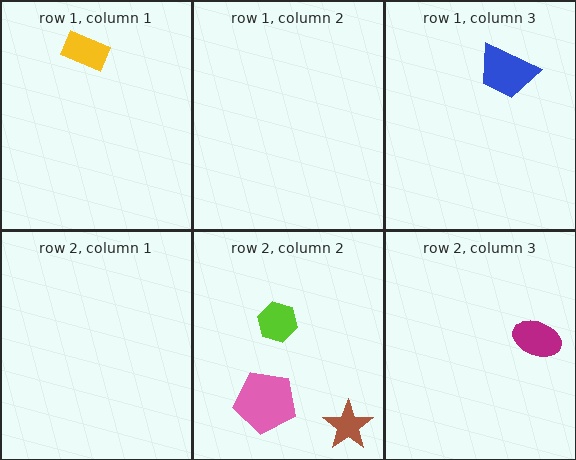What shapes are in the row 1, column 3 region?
The blue trapezoid.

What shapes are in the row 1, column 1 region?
The yellow rectangle.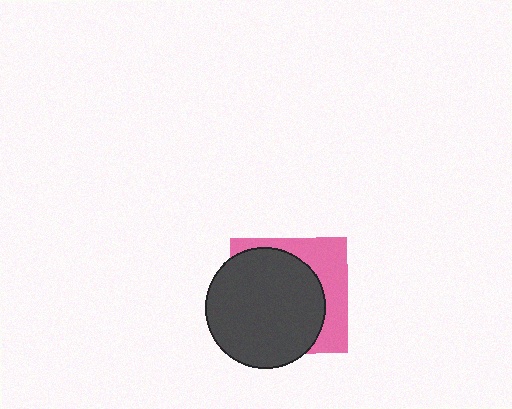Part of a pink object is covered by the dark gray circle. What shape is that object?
It is a square.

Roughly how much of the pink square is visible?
A small part of it is visible (roughly 34%).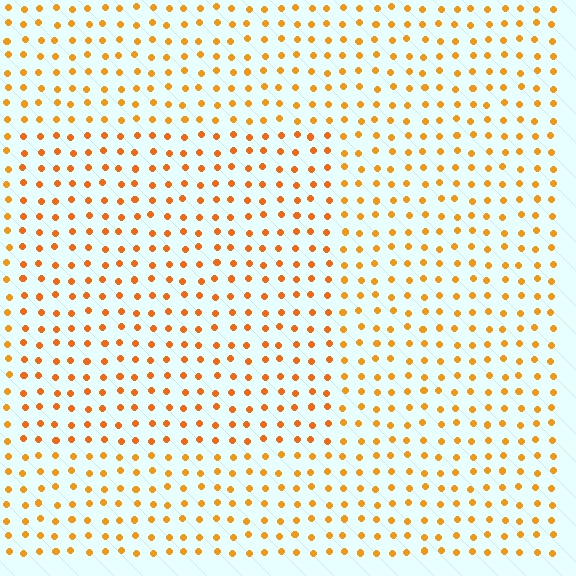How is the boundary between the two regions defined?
The boundary is defined purely by a slight shift in hue (about 13 degrees). Spacing, size, and orientation are identical on both sides.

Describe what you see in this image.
The image is filled with small orange elements in a uniform arrangement. A rectangle-shaped region is visible where the elements are tinted to a slightly different hue, forming a subtle color boundary.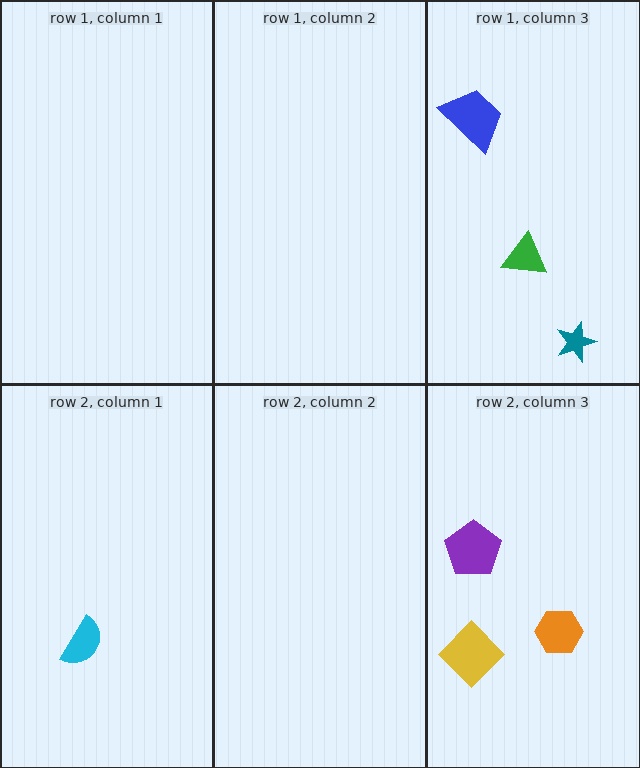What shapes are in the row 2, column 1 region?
The cyan semicircle.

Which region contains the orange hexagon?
The row 2, column 3 region.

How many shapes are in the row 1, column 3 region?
3.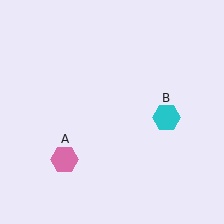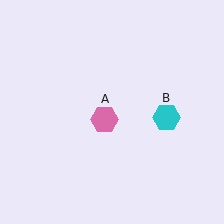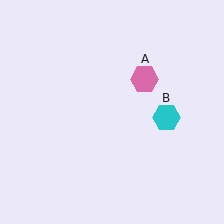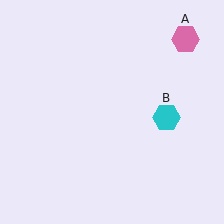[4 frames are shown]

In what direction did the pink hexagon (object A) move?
The pink hexagon (object A) moved up and to the right.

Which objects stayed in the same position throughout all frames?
Cyan hexagon (object B) remained stationary.